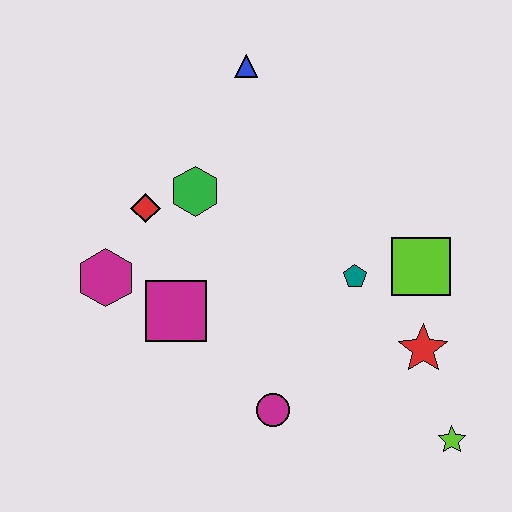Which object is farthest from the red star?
The blue triangle is farthest from the red star.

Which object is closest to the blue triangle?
The green hexagon is closest to the blue triangle.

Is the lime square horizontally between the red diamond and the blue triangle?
No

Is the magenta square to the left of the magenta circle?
Yes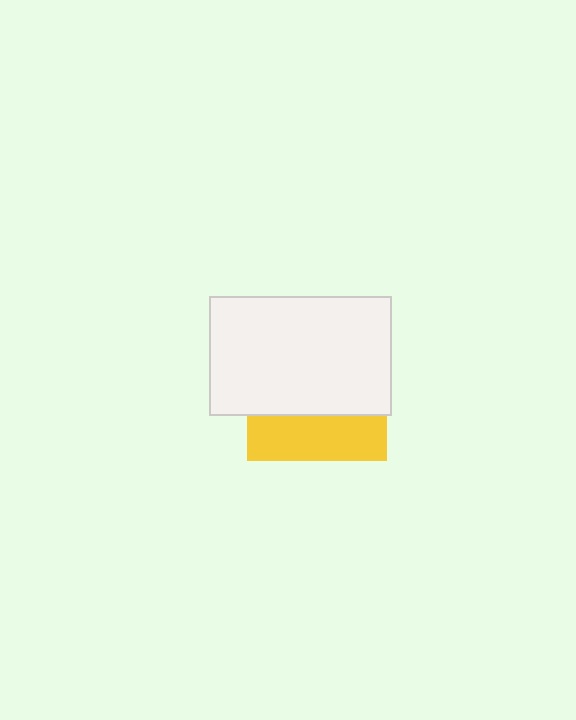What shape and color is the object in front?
The object in front is a white rectangle.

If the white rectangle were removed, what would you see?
You would see the complete yellow square.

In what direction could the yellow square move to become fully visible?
The yellow square could move down. That would shift it out from behind the white rectangle entirely.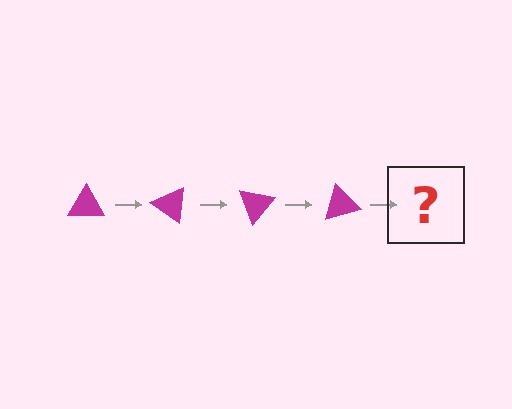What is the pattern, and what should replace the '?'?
The pattern is that the triangle rotates 35 degrees each step. The '?' should be a magenta triangle rotated 140 degrees.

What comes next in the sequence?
The next element should be a magenta triangle rotated 140 degrees.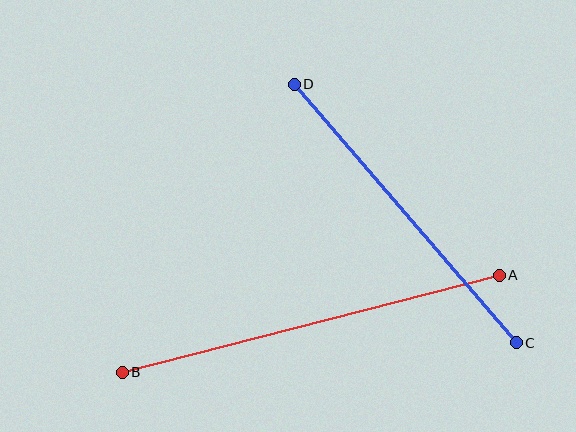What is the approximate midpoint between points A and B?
The midpoint is at approximately (311, 324) pixels.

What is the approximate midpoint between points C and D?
The midpoint is at approximately (405, 213) pixels.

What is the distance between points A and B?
The distance is approximately 389 pixels.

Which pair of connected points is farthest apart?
Points A and B are farthest apart.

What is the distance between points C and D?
The distance is approximately 341 pixels.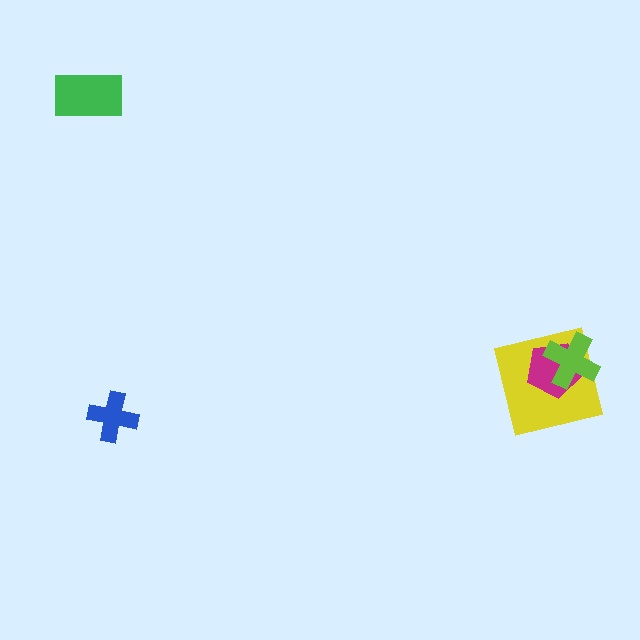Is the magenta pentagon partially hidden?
Yes, it is partially covered by another shape.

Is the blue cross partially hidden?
No, no other shape covers it.